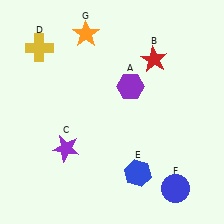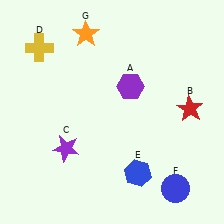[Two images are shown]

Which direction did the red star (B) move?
The red star (B) moved down.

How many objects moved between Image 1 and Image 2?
1 object moved between the two images.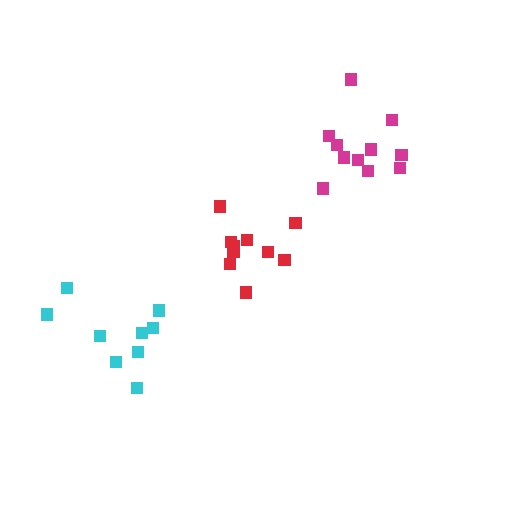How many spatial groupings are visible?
There are 3 spatial groupings.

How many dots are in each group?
Group 1: 10 dots, Group 2: 9 dots, Group 3: 11 dots (30 total).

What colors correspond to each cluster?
The clusters are colored: red, cyan, magenta.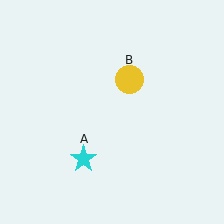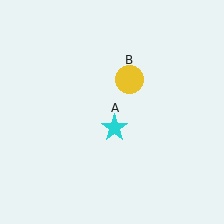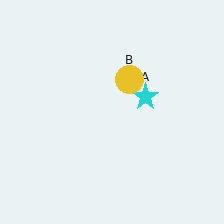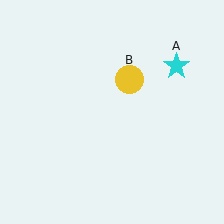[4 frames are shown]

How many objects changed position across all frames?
1 object changed position: cyan star (object A).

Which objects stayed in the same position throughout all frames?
Yellow circle (object B) remained stationary.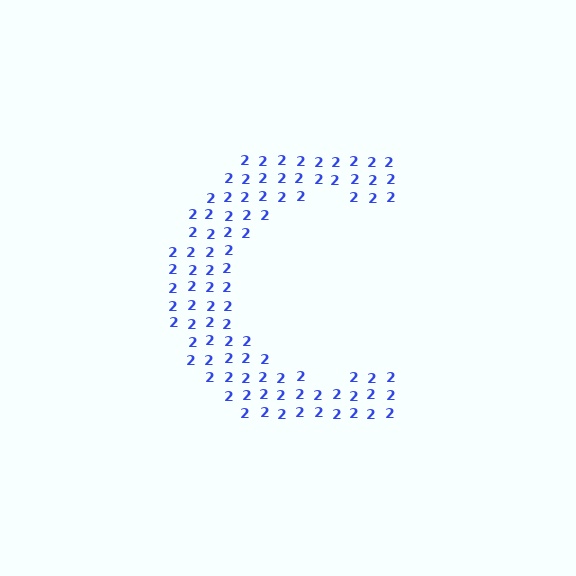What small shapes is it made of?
It is made of small digit 2's.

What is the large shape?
The large shape is the letter C.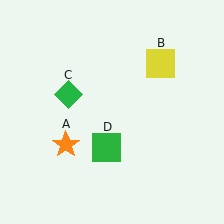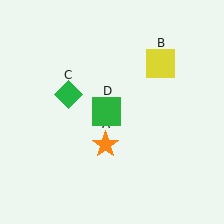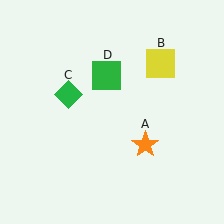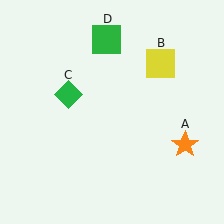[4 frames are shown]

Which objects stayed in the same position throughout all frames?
Yellow square (object B) and green diamond (object C) remained stationary.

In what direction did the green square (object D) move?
The green square (object D) moved up.